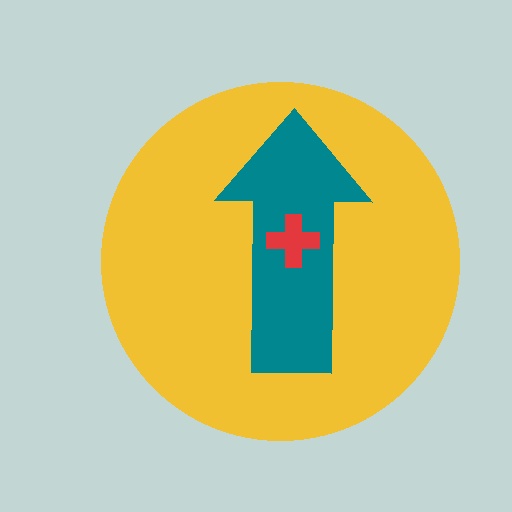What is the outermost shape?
The yellow circle.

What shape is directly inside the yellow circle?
The teal arrow.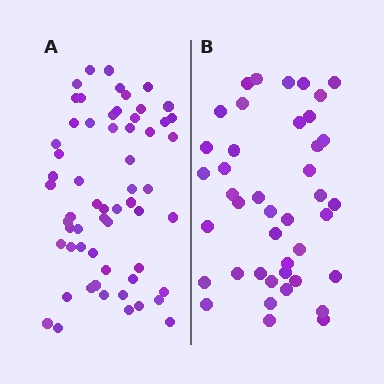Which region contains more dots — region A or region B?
Region A (the left region) has more dots.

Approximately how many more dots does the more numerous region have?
Region A has approximately 20 more dots than region B.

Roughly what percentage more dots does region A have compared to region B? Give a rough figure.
About 45% more.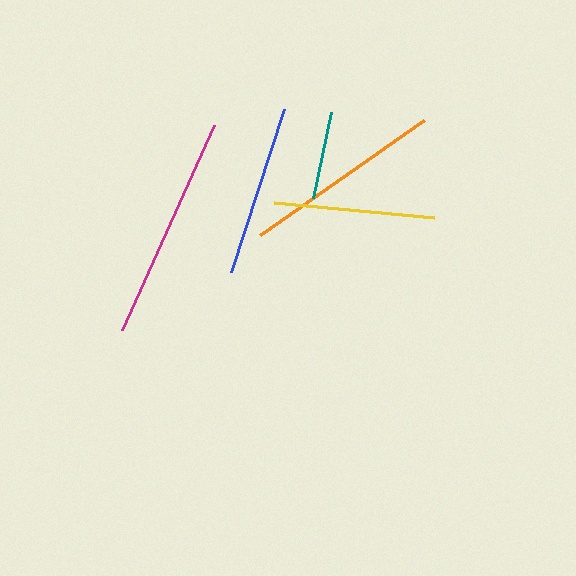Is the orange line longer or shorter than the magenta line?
The magenta line is longer than the orange line.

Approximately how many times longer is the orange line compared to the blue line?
The orange line is approximately 1.2 times the length of the blue line.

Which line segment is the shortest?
The teal line is the shortest at approximately 88 pixels.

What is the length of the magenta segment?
The magenta segment is approximately 224 pixels long.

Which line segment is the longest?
The magenta line is the longest at approximately 224 pixels.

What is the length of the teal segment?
The teal segment is approximately 88 pixels long.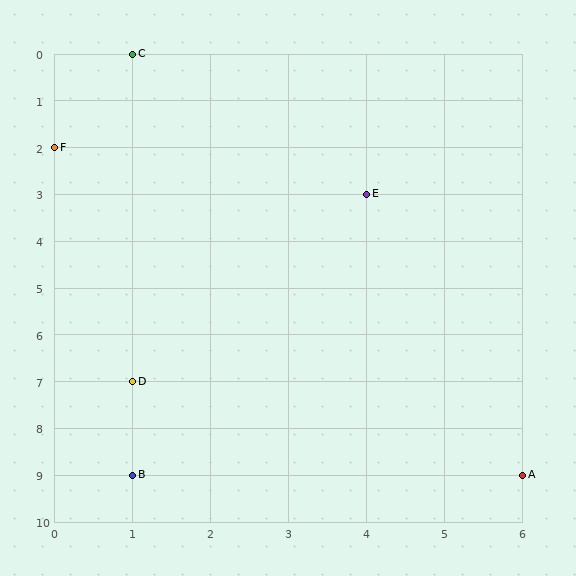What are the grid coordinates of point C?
Point C is at grid coordinates (1, 0).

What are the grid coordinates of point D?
Point D is at grid coordinates (1, 7).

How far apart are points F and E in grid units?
Points F and E are 4 columns and 1 row apart (about 4.1 grid units diagonally).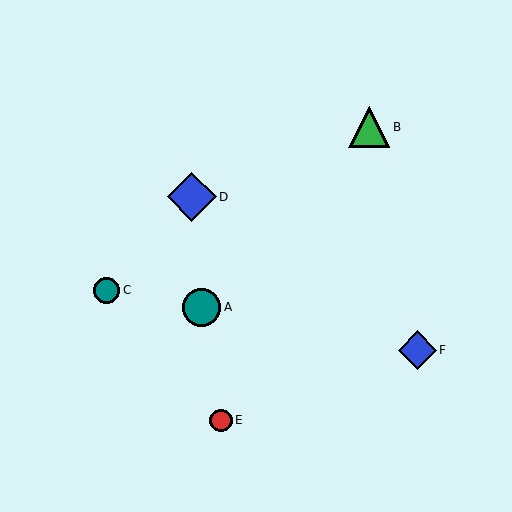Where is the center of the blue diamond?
The center of the blue diamond is at (417, 350).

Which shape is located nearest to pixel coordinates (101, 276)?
The teal circle (labeled C) at (107, 290) is nearest to that location.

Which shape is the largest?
The blue diamond (labeled D) is the largest.